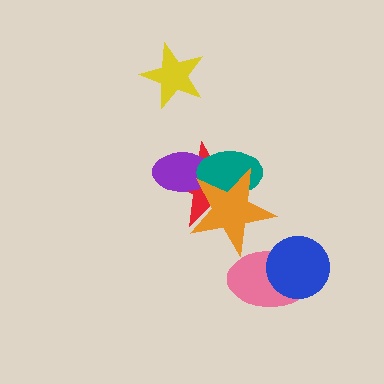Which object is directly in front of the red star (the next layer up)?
The purple ellipse is directly in front of the red star.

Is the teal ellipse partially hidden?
Yes, it is partially covered by another shape.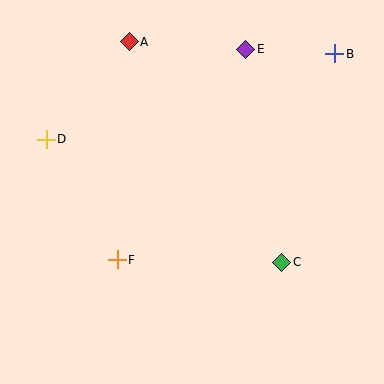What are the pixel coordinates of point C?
Point C is at (282, 262).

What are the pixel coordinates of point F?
Point F is at (117, 260).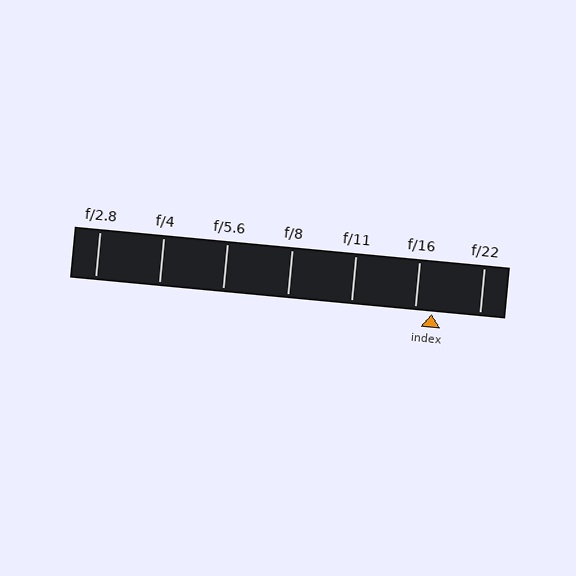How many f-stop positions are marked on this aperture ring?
There are 7 f-stop positions marked.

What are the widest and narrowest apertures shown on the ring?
The widest aperture shown is f/2.8 and the narrowest is f/22.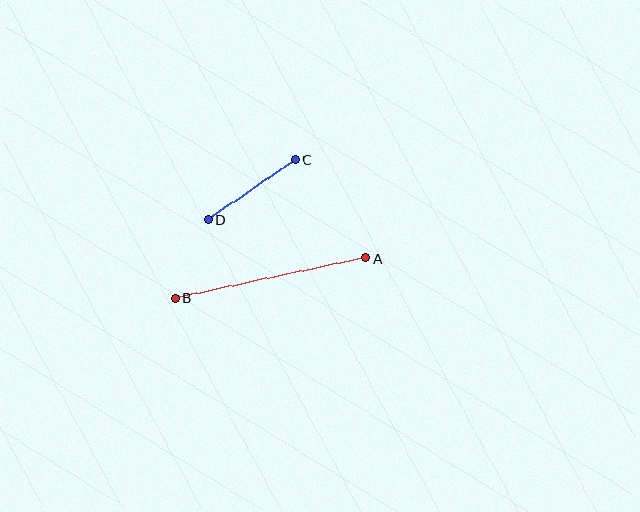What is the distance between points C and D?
The distance is approximately 105 pixels.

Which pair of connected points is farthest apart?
Points A and B are farthest apart.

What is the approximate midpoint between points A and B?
The midpoint is at approximately (270, 278) pixels.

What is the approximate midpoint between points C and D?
The midpoint is at approximately (252, 189) pixels.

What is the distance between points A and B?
The distance is approximately 195 pixels.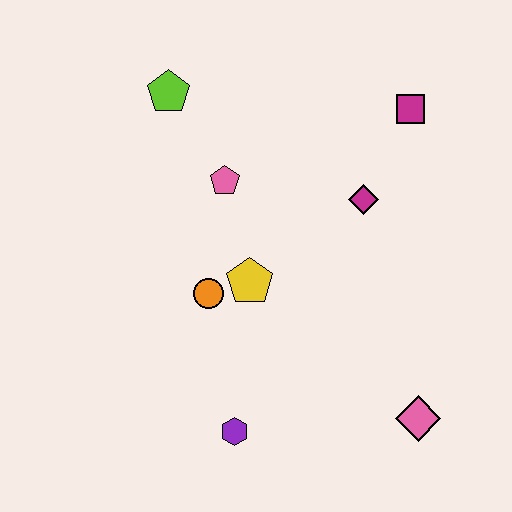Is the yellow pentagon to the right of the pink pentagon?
Yes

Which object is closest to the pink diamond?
The purple hexagon is closest to the pink diamond.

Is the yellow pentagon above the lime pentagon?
No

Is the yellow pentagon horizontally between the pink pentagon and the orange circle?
No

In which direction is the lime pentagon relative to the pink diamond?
The lime pentagon is above the pink diamond.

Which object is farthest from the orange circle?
The magenta square is farthest from the orange circle.